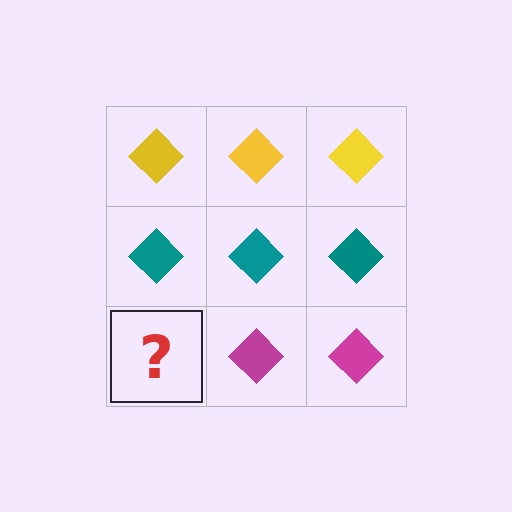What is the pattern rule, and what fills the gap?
The rule is that each row has a consistent color. The gap should be filled with a magenta diamond.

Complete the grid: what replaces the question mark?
The question mark should be replaced with a magenta diamond.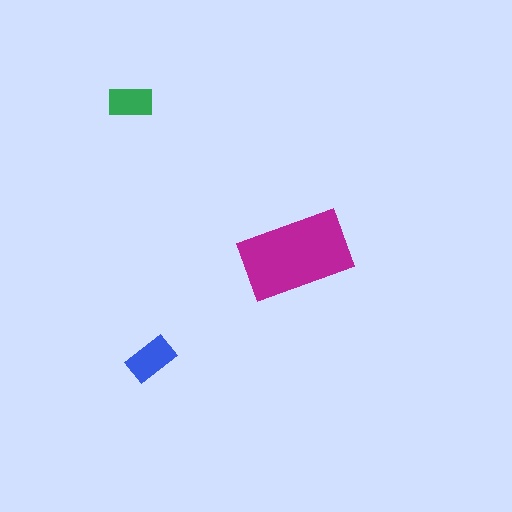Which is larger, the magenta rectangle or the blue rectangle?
The magenta one.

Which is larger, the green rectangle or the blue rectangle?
The blue one.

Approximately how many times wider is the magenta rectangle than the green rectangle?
About 2.5 times wider.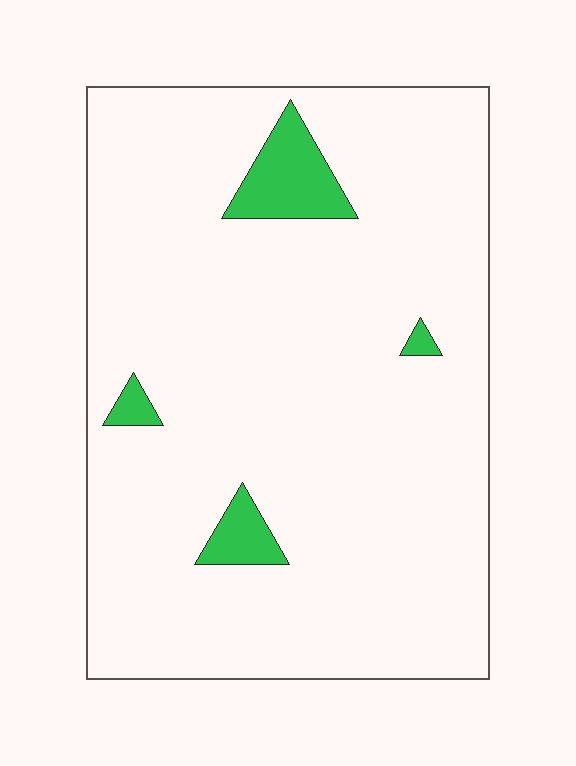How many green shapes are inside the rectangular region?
4.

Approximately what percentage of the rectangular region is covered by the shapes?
Approximately 5%.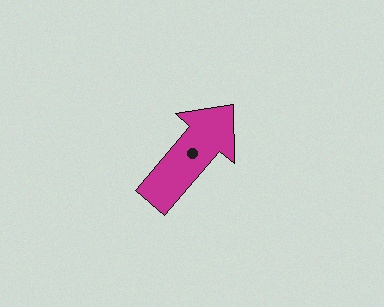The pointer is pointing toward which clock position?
Roughly 1 o'clock.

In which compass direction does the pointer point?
Northeast.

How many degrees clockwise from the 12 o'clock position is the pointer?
Approximately 40 degrees.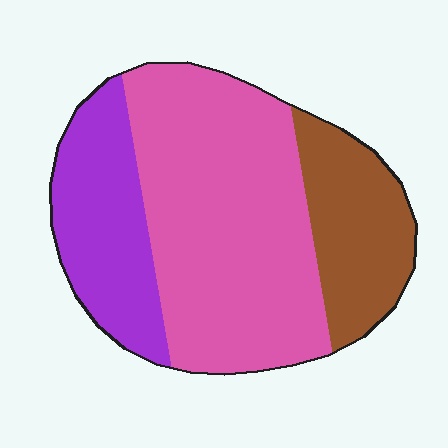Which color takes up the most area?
Pink, at roughly 55%.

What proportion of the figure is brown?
Brown takes up about one fifth (1/5) of the figure.